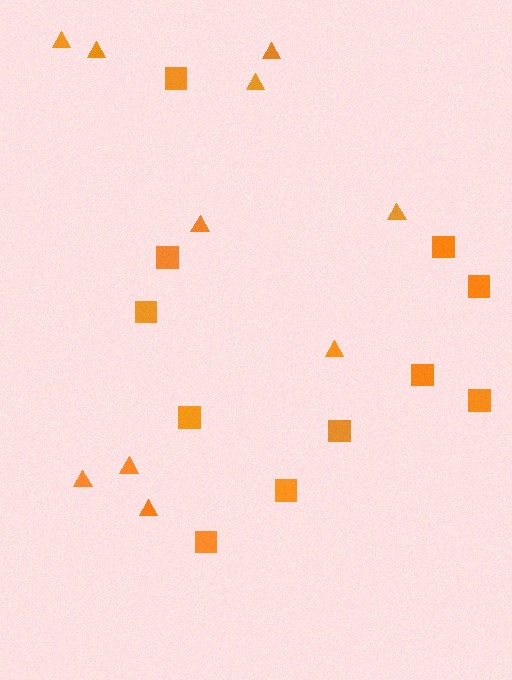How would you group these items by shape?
There are 2 groups: one group of squares (11) and one group of triangles (10).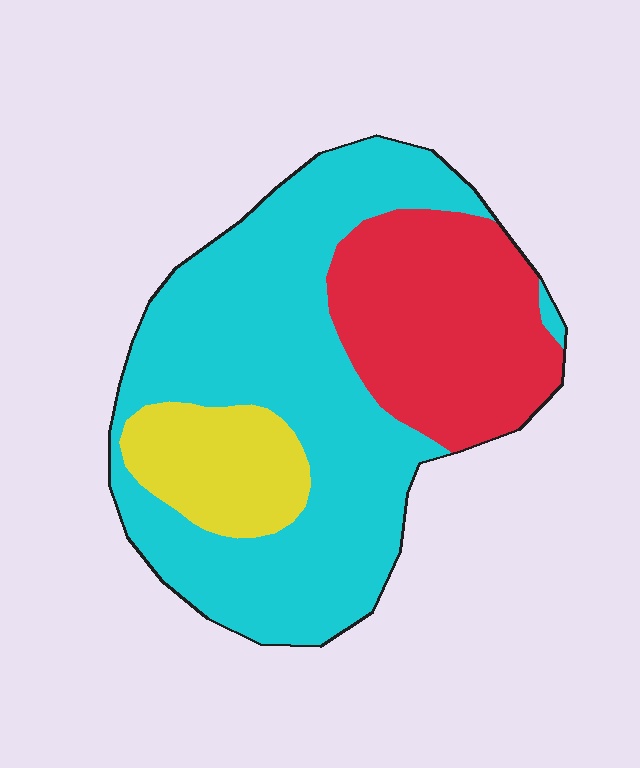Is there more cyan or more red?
Cyan.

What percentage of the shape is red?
Red takes up about one quarter (1/4) of the shape.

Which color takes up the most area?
Cyan, at roughly 60%.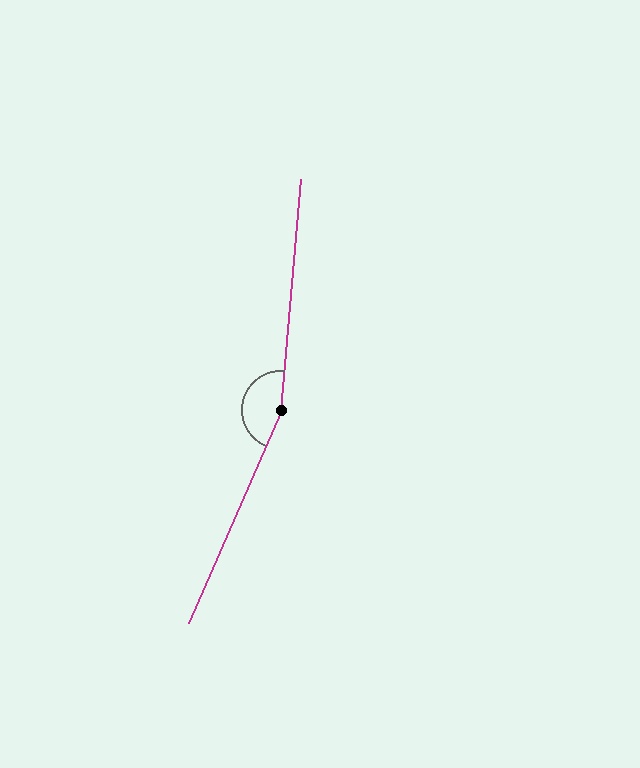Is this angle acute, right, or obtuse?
It is obtuse.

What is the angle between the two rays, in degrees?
Approximately 161 degrees.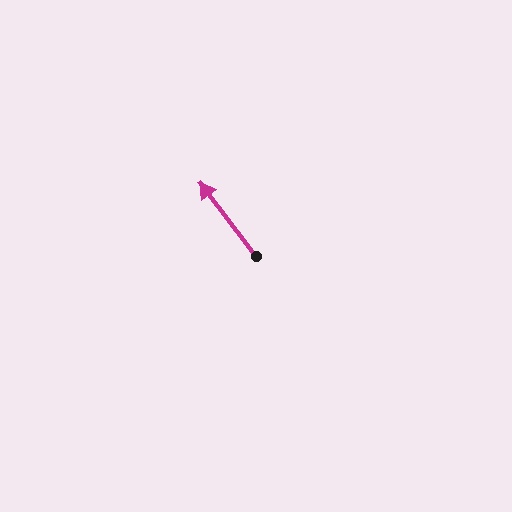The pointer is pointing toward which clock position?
Roughly 11 o'clock.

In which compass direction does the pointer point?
Northwest.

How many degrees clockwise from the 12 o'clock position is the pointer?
Approximately 323 degrees.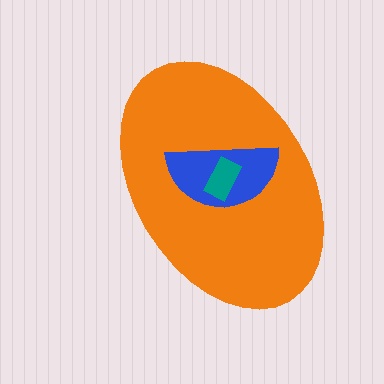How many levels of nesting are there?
3.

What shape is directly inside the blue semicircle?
The teal rectangle.